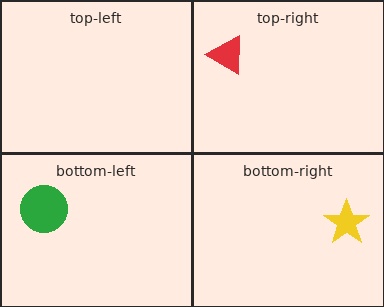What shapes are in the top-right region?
The red triangle.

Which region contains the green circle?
The bottom-left region.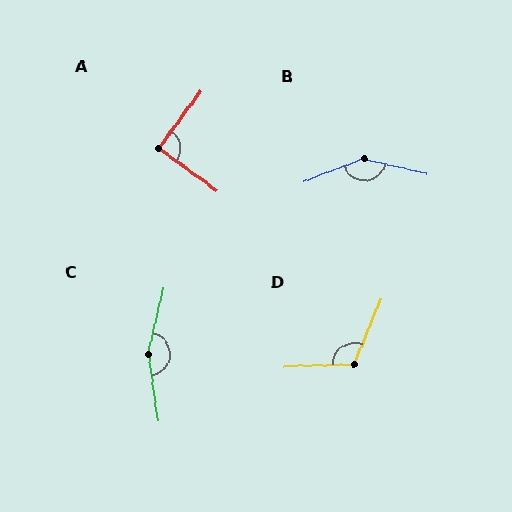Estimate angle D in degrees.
Approximately 114 degrees.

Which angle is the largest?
C, at approximately 159 degrees.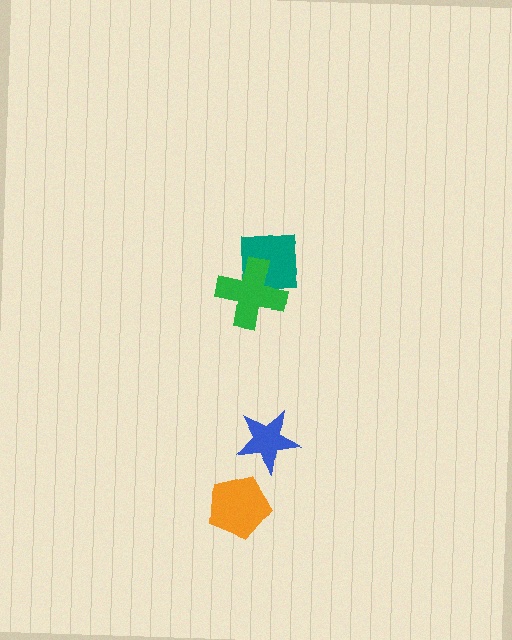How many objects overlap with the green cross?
1 object overlaps with the green cross.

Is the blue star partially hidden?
No, no other shape covers it.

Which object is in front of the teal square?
The green cross is in front of the teal square.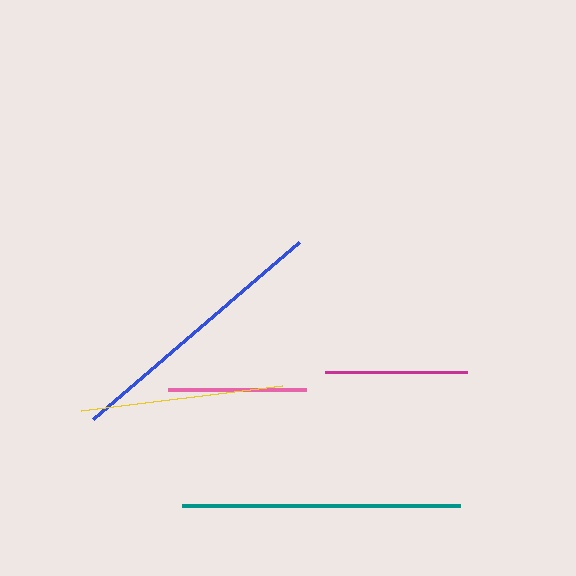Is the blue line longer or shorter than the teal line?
The teal line is longer than the blue line.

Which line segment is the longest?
The teal line is the longest at approximately 278 pixels.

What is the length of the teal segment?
The teal segment is approximately 278 pixels long.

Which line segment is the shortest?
The pink line is the shortest at approximately 138 pixels.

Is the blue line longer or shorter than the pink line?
The blue line is longer than the pink line.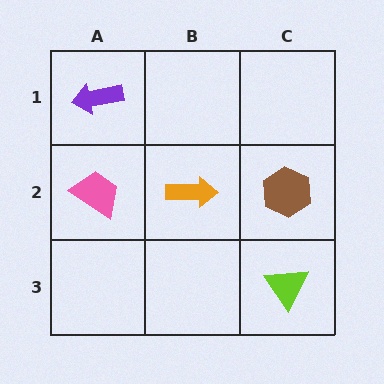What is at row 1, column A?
A purple arrow.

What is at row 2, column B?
An orange arrow.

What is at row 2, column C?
A brown hexagon.